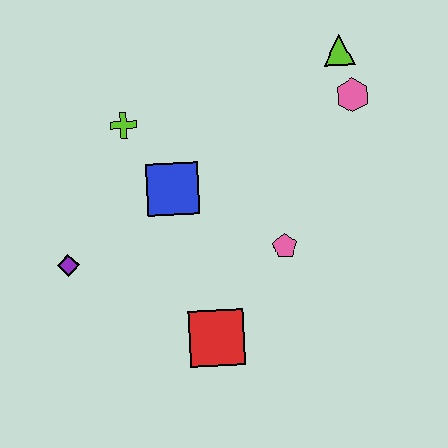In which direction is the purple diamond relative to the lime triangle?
The purple diamond is to the left of the lime triangle.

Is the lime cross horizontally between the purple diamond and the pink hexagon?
Yes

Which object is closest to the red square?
The pink pentagon is closest to the red square.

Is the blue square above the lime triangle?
No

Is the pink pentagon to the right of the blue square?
Yes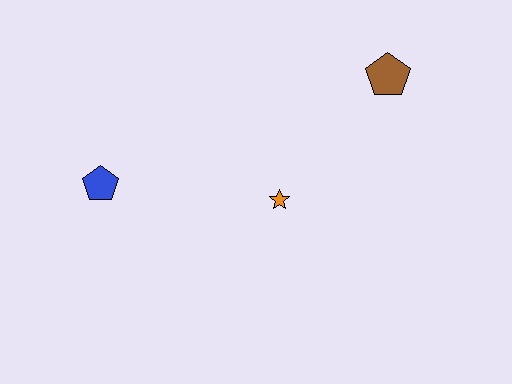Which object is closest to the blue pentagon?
The orange star is closest to the blue pentagon.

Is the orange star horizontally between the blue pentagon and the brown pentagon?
Yes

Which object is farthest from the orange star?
The blue pentagon is farthest from the orange star.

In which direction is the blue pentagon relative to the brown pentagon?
The blue pentagon is to the left of the brown pentagon.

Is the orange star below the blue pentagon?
Yes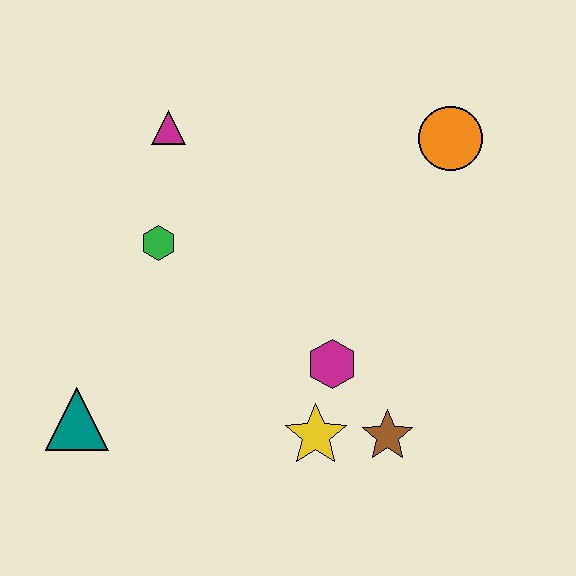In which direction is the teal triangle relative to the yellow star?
The teal triangle is to the left of the yellow star.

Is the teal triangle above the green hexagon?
No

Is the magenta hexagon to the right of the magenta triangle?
Yes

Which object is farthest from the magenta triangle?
The brown star is farthest from the magenta triangle.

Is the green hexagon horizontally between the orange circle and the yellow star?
No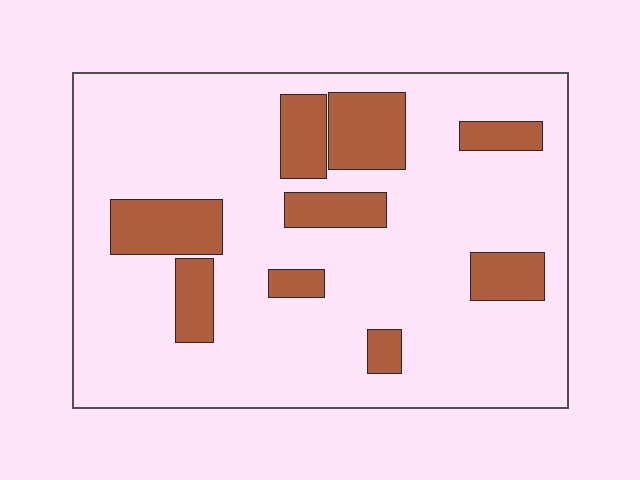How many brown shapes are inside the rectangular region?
9.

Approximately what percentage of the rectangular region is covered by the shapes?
Approximately 20%.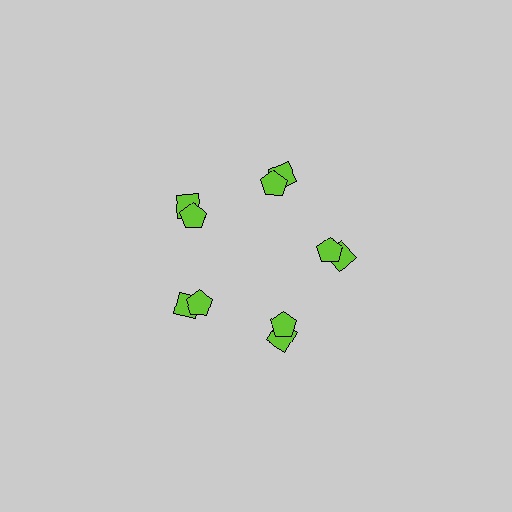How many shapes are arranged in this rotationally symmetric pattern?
There are 10 shapes, arranged in 5 groups of 2.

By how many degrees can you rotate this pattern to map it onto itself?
The pattern maps onto itself every 72 degrees of rotation.